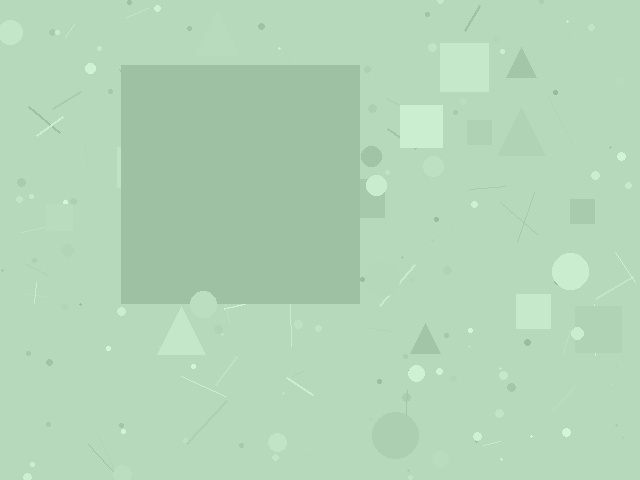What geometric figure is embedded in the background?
A square is embedded in the background.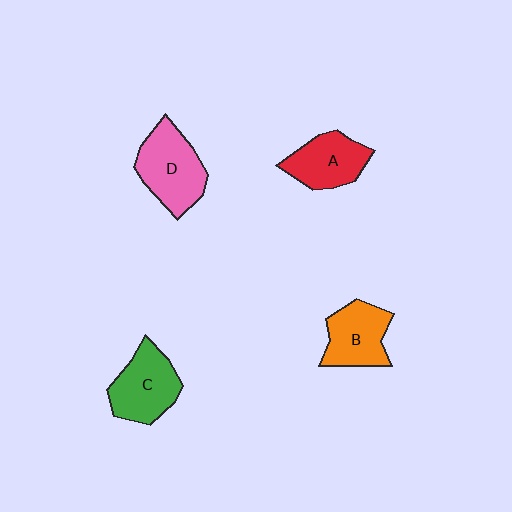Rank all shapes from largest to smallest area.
From largest to smallest: D (pink), C (green), B (orange), A (red).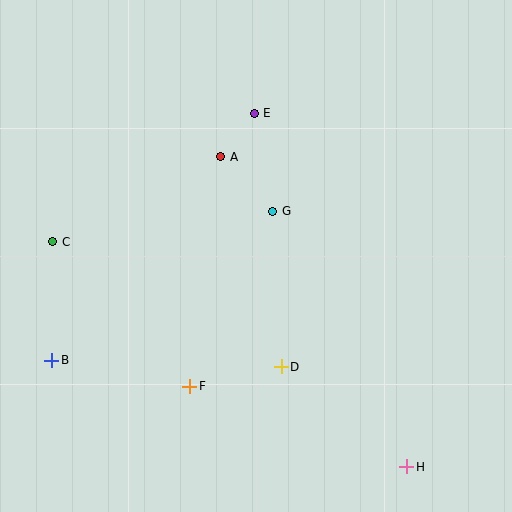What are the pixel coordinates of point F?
Point F is at (190, 386).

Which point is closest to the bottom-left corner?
Point B is closest to the bottom-left corner.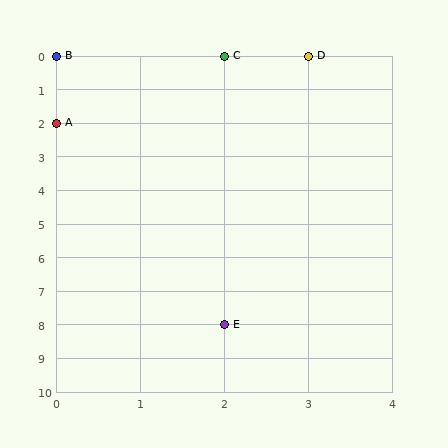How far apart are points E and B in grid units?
Points E and B are 2 columns and 8 rows apart (about 8.2 grid units diagonally).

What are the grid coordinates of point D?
Point D is at grid coordinates (3, 0).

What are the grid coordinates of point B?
Point B is at grid coordinates (0, 0).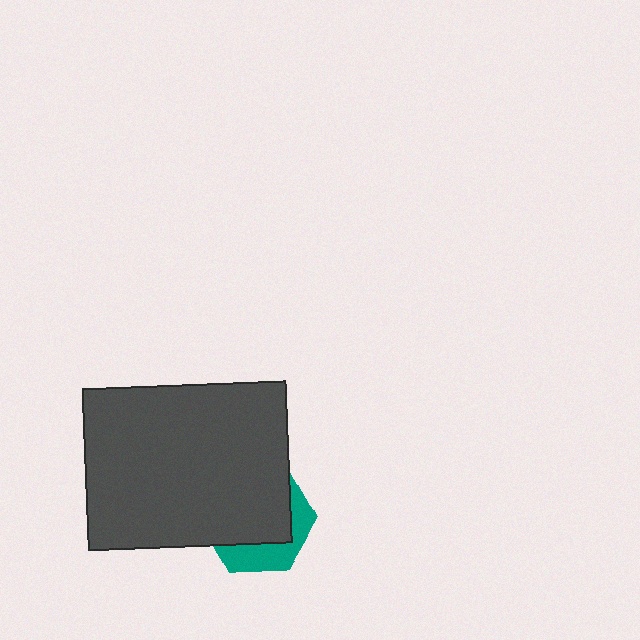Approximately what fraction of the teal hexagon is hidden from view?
Roughly 66% of the teal hexagon is hidden behind the dark gray rectangle.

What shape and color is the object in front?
The object in front is a dark gray rectangle.